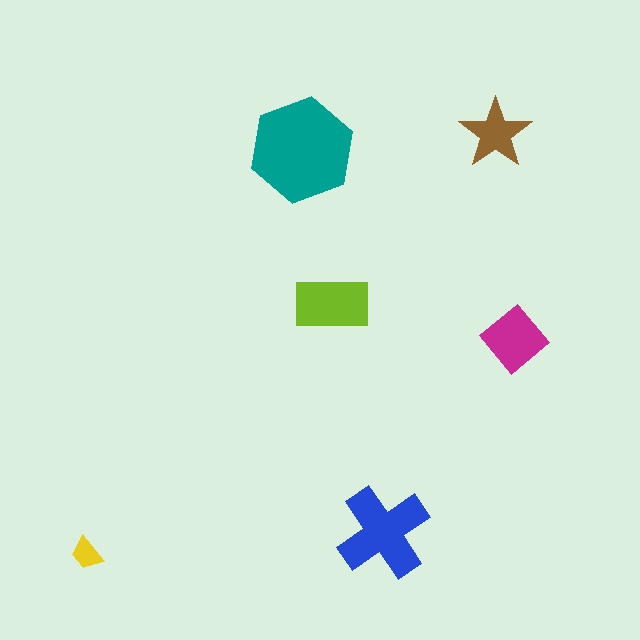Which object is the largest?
The teal hexagon.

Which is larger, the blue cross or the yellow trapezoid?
The blue cross.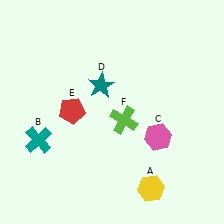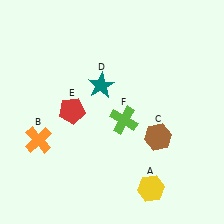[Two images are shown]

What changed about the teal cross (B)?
In Image 1, B is teal. In Image 2, it changed to orange.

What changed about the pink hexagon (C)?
In Image 1, C is pink. In Image 2, it changed to brown.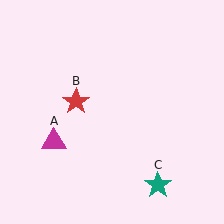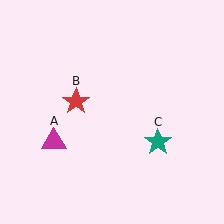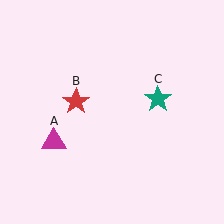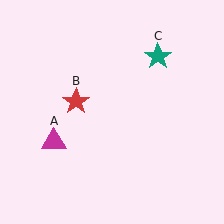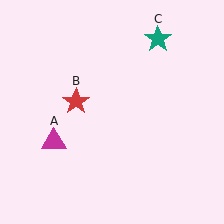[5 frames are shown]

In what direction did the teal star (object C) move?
The teal star (object C) moved up.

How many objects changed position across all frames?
1 object changed position: teal star (object C).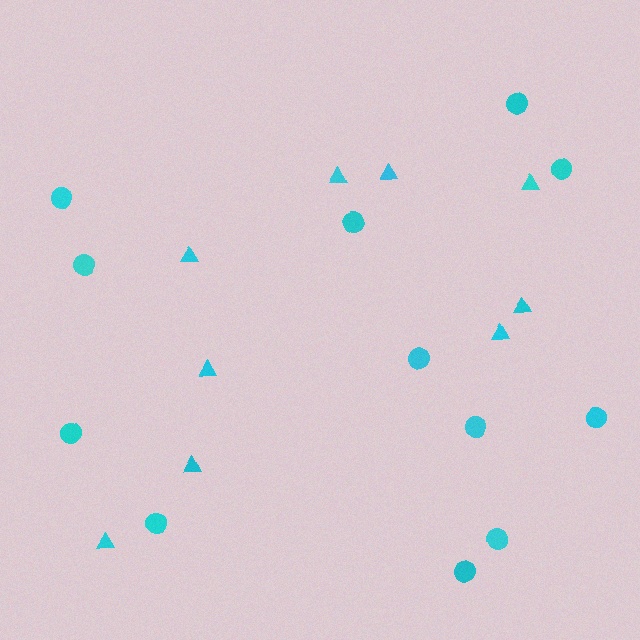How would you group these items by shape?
There are 2 groups: one group of circles (12) and one group of triangles (9).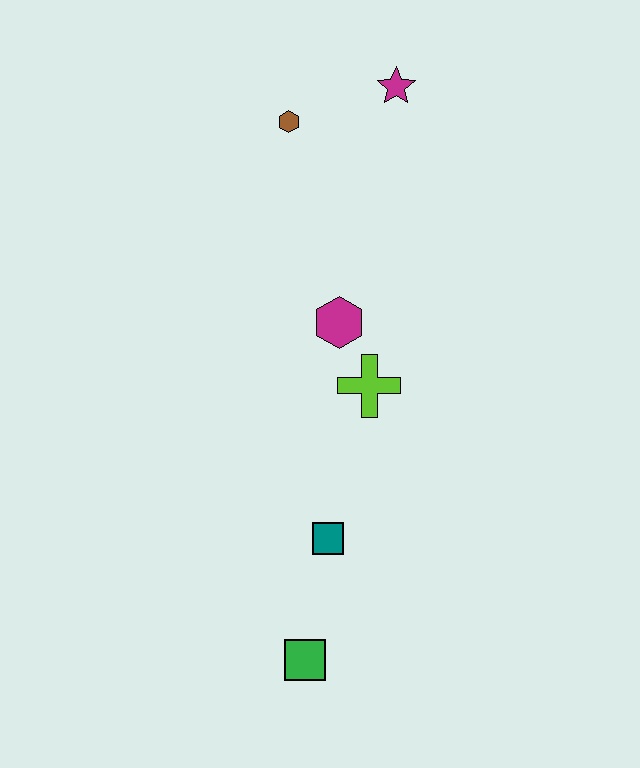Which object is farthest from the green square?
The magenta star is farthest from the green square.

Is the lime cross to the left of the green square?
No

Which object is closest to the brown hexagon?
The magenta star is closest to the brown hexagon.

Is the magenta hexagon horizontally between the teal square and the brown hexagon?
No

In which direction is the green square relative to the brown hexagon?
The green square is below the brown hexagon.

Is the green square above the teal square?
No